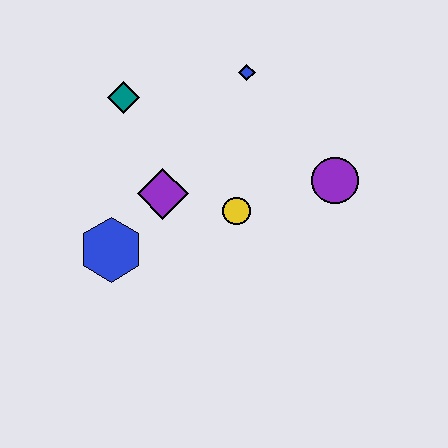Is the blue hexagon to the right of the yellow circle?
No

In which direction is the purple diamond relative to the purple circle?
The purple diamond is to the left of the purple circle.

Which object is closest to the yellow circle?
The purple diamond is closest to the yellow circle.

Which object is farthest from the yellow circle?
The teal diamond is farthest from the yellow circle.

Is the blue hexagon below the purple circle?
Yes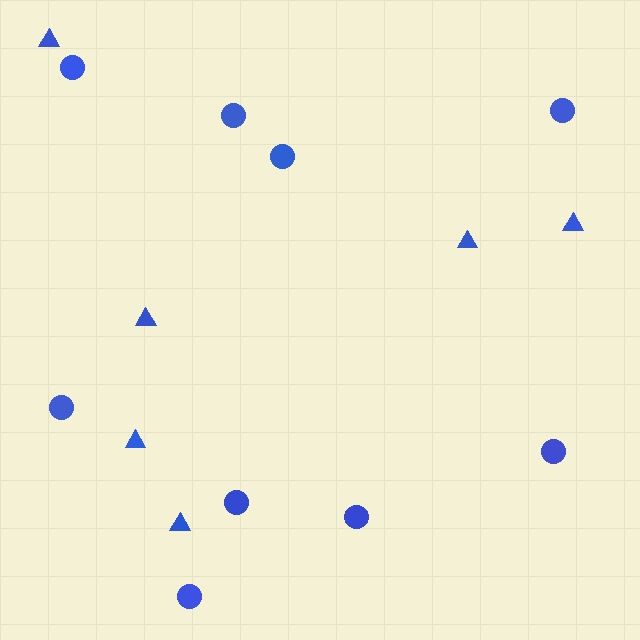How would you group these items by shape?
There are 2 groups: one group of triangles (6) and one group of circles (9).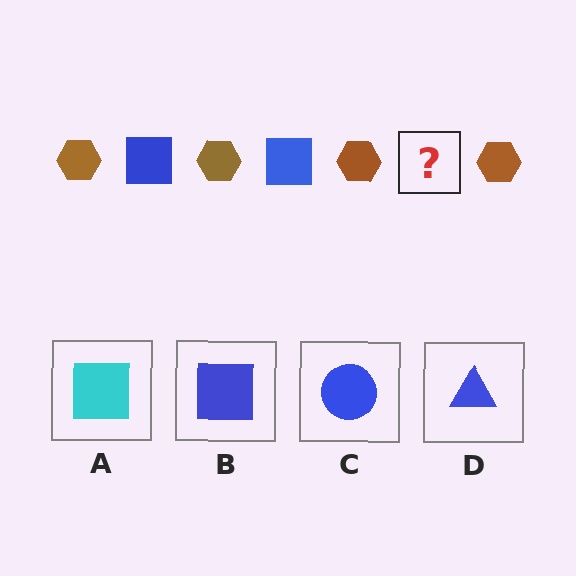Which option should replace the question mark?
Option B.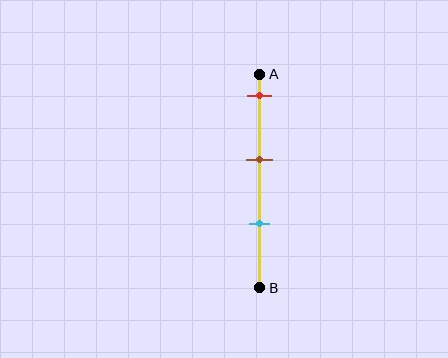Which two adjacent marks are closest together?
The brown and cyan marks are the closest adjacent pair.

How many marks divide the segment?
There are 3 marks dividing the segment.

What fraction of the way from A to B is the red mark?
The red mark is approximately 10% (0.1) of the way from A to B.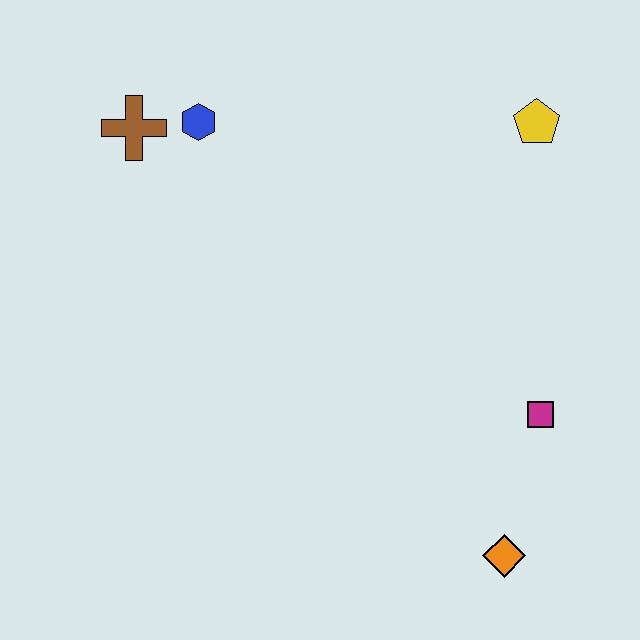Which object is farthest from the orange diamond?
The brown cross is farthest from the orange diamond.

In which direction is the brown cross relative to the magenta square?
The brown cross is to the left of the magenta square.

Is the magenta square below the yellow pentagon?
Yes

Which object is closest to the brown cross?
The blue hexagon is closest to the brown cross.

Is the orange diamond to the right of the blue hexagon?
Yes